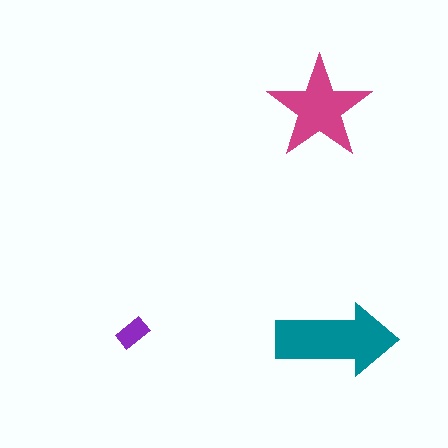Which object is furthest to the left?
The purple rectangle is leftmost.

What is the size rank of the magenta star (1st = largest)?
2nd.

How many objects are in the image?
There are 3 objects in the image.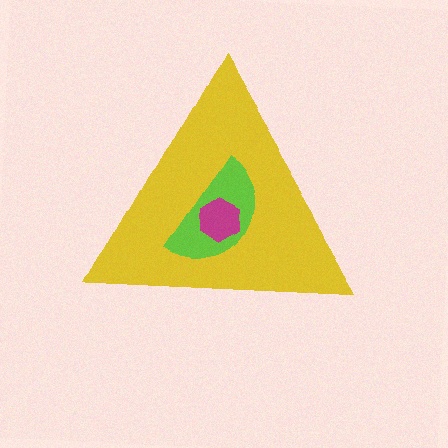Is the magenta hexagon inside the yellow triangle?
Yes.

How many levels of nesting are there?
3.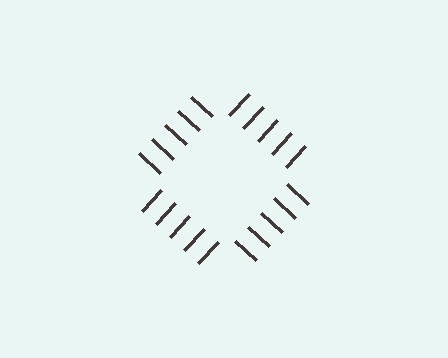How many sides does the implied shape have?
4 sides — the line-ends trace a square.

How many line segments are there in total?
20 — 5 along each of the 4 edges.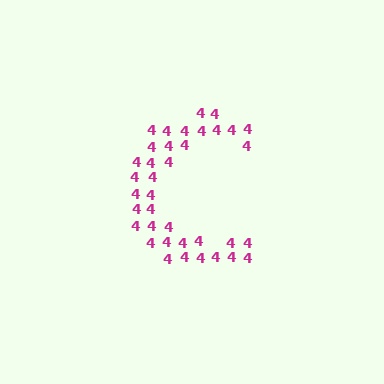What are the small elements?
The small elements are digit 4's.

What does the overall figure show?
The overall figure shows the letter C.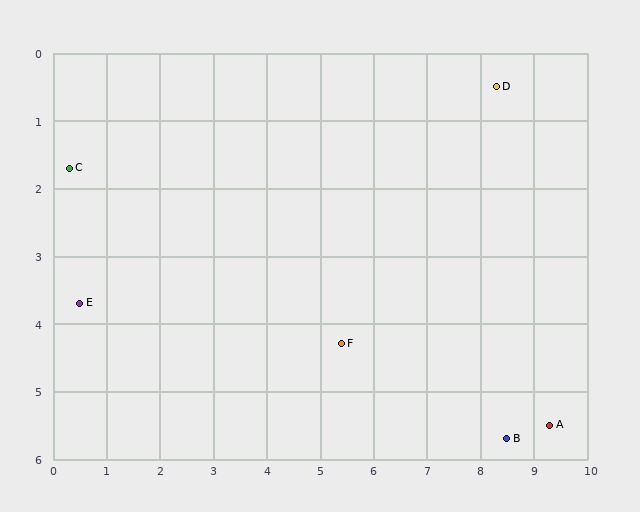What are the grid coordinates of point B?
Point B is at approximately (8.5, 5.7).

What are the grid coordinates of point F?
Point F is at approximately (5.4, 4.3).